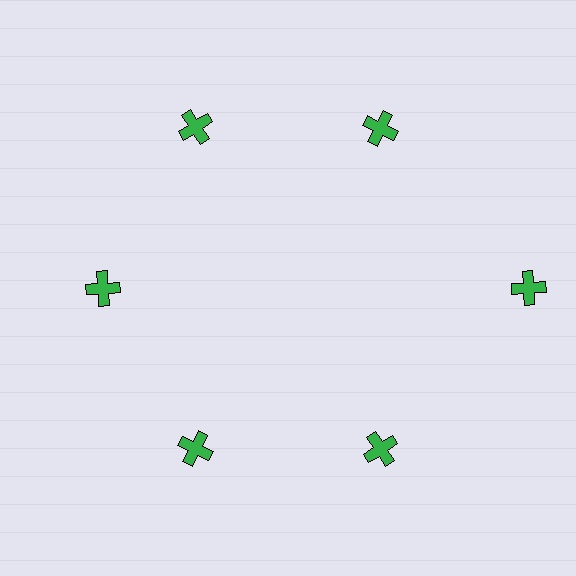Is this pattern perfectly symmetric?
No. The 6 green crosses are arranged in a ring, but one element near the 3 o'clock position is pushed outward from the center, breaking the 6-fold rotational symmetry.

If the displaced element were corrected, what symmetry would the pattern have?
It would have 6-fold rotational symmetry — the pattern would map onto itself every 60 degrees.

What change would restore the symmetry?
The symmetry would be restored by moving it inward, back onto the ring so that all 6 crosses sit at equal angles and equal distance from the center.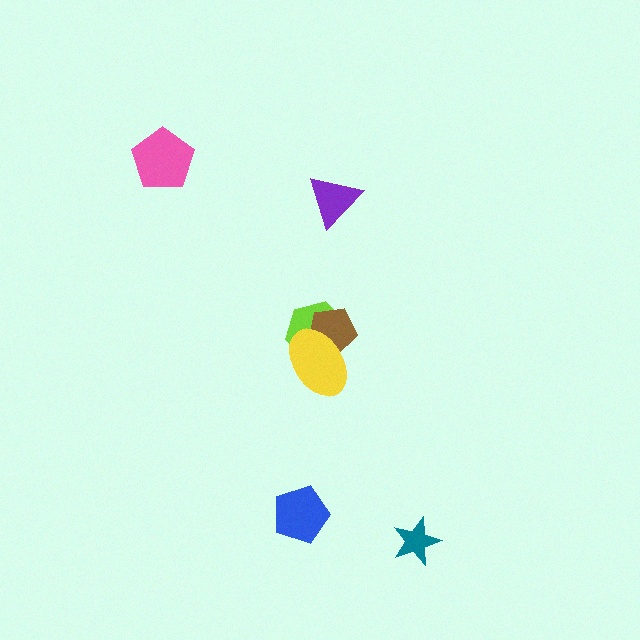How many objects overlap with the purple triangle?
0 objects overlap with the purple triangle.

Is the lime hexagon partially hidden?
Yes, it is partially covered by another shape.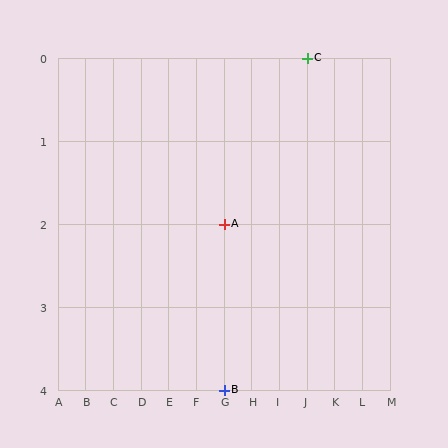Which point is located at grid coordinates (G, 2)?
Point A is at (G, 2).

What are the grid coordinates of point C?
Point C is at grid coordinates (J, 0).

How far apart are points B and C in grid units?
Points B and C are 3 columns and 4 rows apart (about 5.0 grid units diagonally).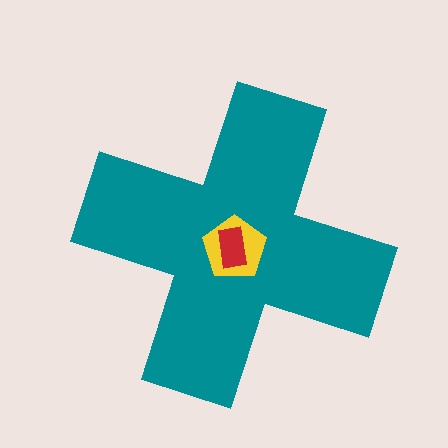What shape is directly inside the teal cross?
The yellow pentagon.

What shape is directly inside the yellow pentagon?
The red rectangle.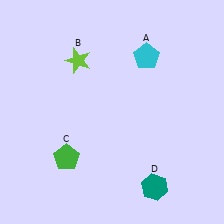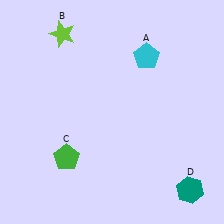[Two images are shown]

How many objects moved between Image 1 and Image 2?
2 objects moved between the two images.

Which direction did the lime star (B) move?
The lime star (B) moved up.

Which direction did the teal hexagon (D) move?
The teal hexagon (D) moved right.